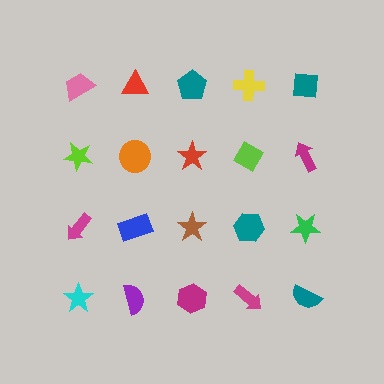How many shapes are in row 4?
5 shapes.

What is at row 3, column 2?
A blue rectangle.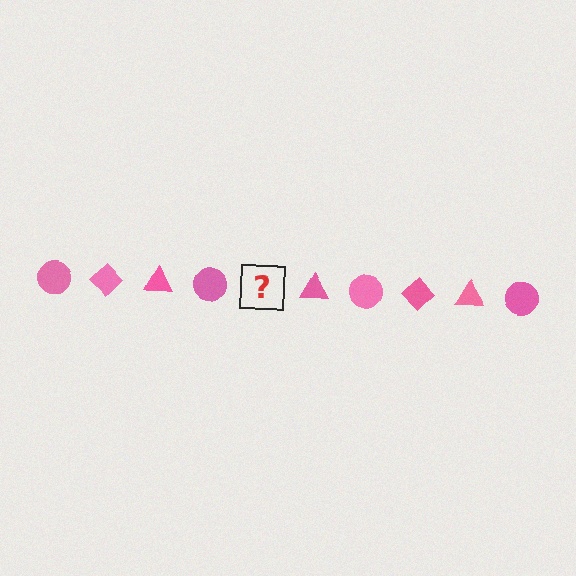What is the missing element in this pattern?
The missing element is a pink diamond.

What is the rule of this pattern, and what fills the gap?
The rule is that the pattern cycles through circle, diamond, triangle shapes in pink. The gap should be filled with a pink diamond.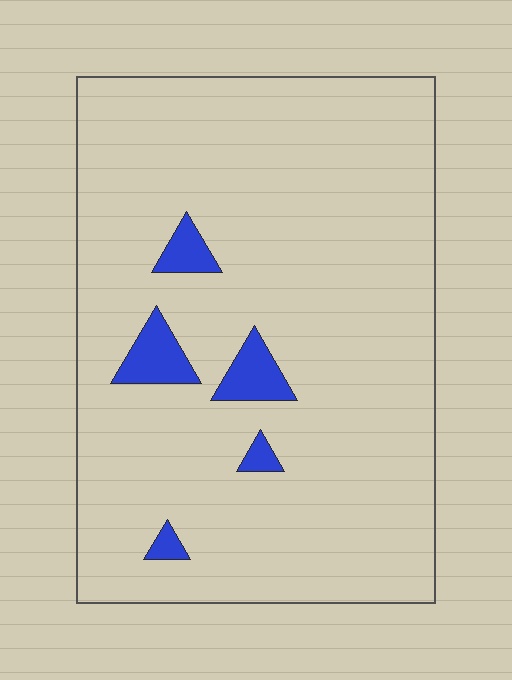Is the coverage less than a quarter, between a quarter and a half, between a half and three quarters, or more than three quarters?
Less than a quarter.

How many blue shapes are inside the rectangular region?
5.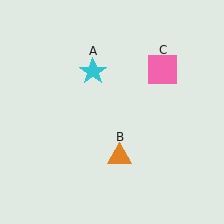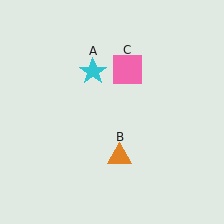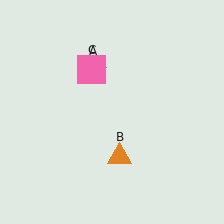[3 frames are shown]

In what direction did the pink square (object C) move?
The pink square (object C) moved left.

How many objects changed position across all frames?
1 object changed position: pink square (object C).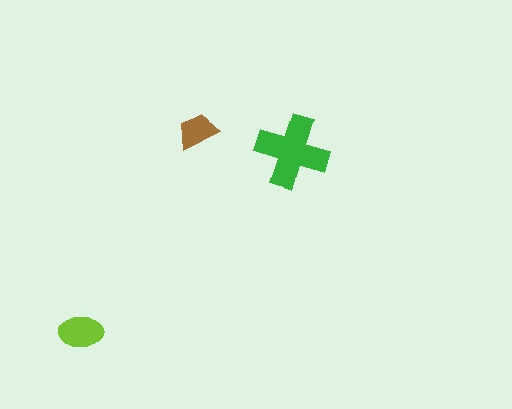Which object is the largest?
The green cross.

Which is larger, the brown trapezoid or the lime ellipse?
The lime ellipse.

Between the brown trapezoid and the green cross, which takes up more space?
The green cross.